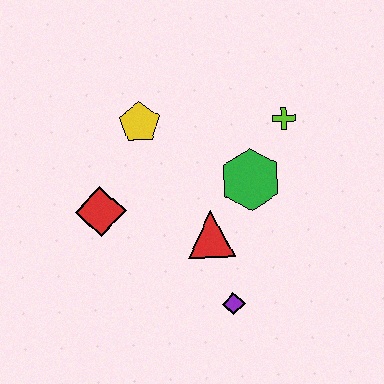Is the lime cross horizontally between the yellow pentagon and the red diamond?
No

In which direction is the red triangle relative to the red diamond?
The red triangle is to the right of the red diamond.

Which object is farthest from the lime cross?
The red diamond is farthest from the lime cross.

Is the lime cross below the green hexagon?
No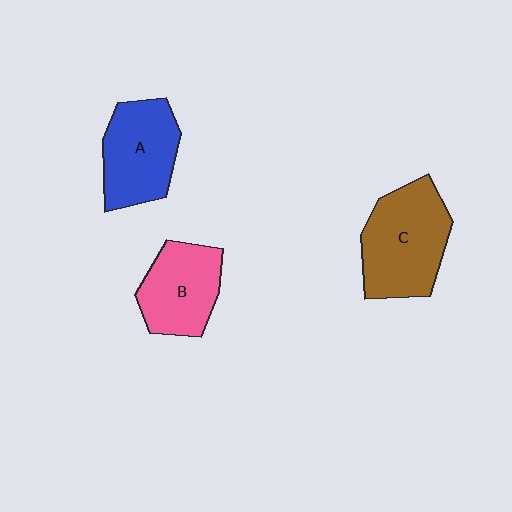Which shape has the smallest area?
Shape B (pink).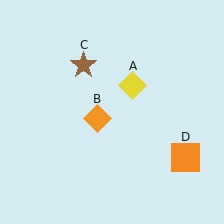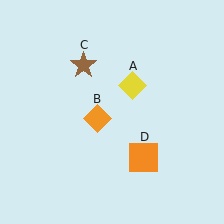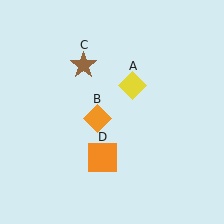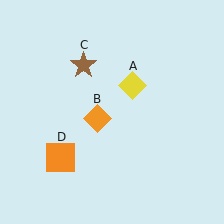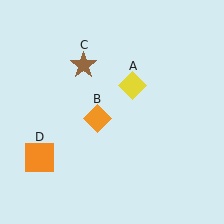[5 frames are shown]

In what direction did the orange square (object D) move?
The orange square (object D) moved left.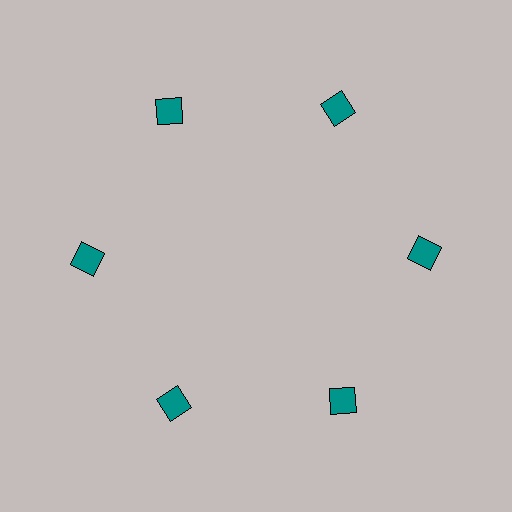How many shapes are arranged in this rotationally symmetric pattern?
There are 6 shapes, arranged in 6 groups of 1.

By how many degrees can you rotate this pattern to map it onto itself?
The pattern maps onto itself every 60 degrees of rotation.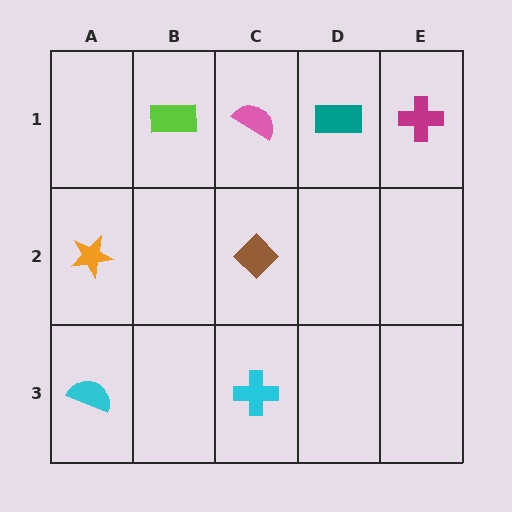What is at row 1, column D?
A teal rectangle.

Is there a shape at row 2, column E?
No, that cell is empty.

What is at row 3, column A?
A cyan semicircle.